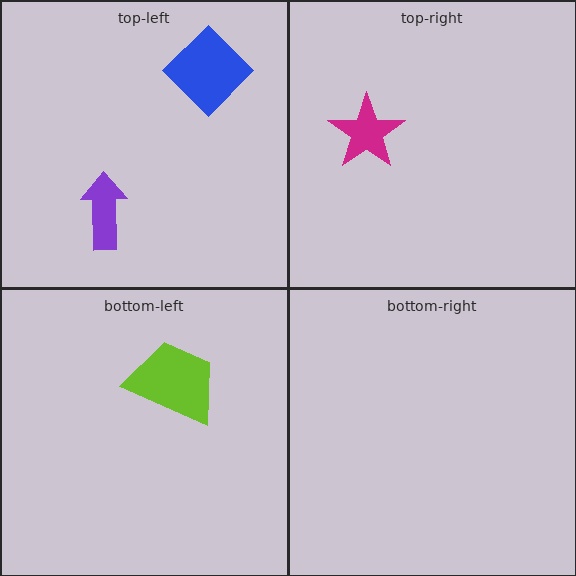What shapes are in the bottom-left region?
The lime trapezoid.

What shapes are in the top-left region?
The purple arrow, the blue diamond.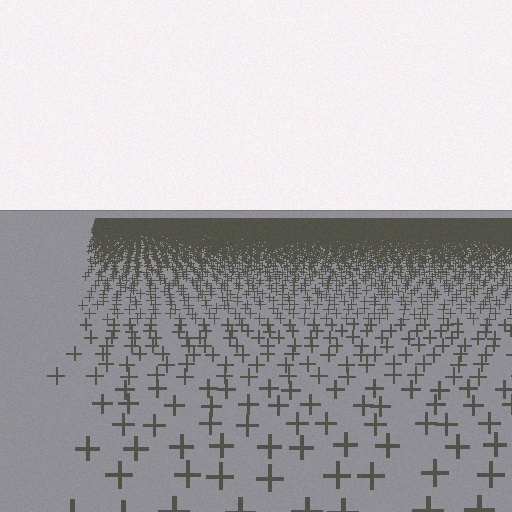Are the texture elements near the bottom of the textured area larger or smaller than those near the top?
Larger. Near the bottom, elements are closer to the viewer and appear at a bigger on-screen size.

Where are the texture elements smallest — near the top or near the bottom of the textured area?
Near the top.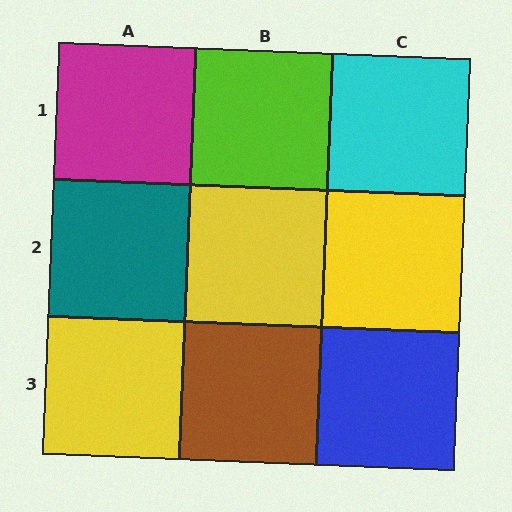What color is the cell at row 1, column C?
Cyan.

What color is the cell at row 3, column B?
Brown.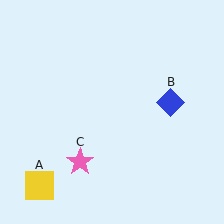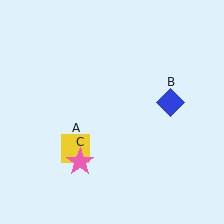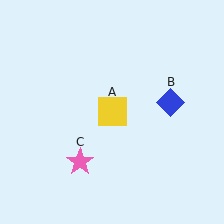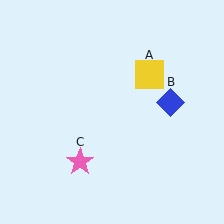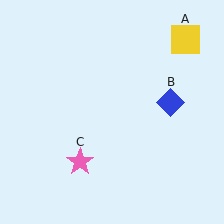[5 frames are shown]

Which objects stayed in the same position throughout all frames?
Blue diamond (object B) and pink star (object C) remained stationary.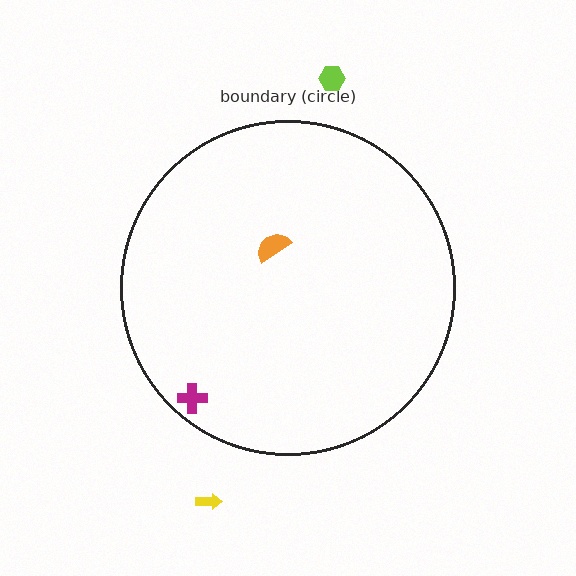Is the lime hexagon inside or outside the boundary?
Outside.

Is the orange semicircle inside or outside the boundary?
Inside.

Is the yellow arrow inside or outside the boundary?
Outside.